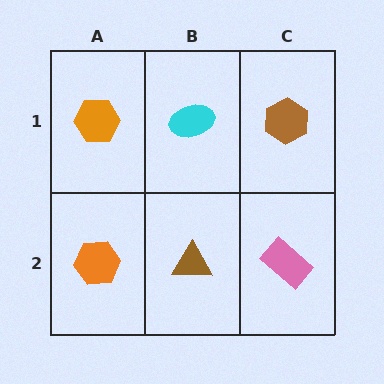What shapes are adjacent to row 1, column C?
A pink rectangle (row 2, column C), a cyan ellipse (row 1, column B).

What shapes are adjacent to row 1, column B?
A brown triangle (row 2, column B), an orange hexagon (row 1, column A), a brown hexagon (row 1, column C).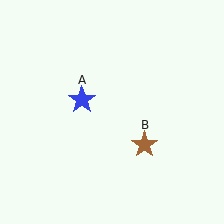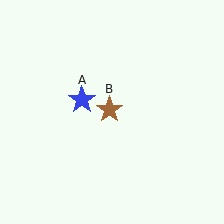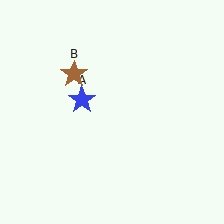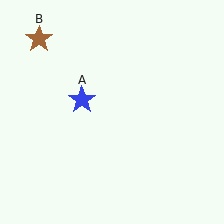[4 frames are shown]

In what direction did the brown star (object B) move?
The brown star (object B) moved up and to the left.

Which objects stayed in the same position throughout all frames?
Blue star (object A) remained stationary.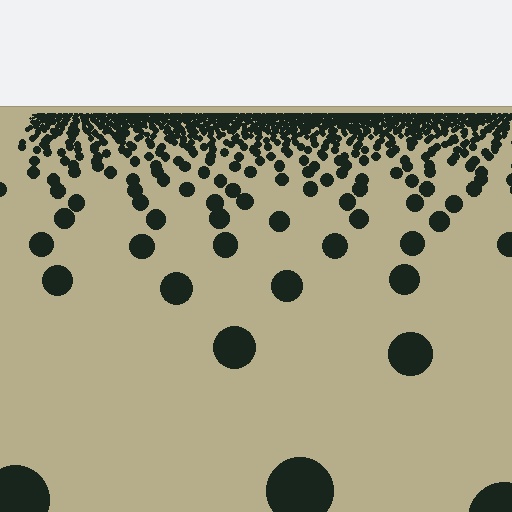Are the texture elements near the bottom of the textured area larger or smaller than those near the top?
Larger. Near the bottom, elements are closer to the viewer and appear at a bigger on-screen size.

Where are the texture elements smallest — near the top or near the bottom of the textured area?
Near the top.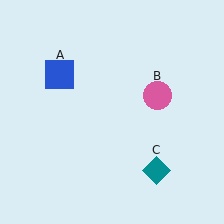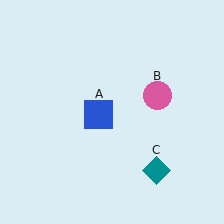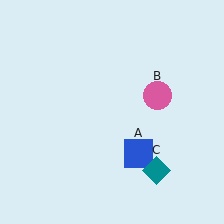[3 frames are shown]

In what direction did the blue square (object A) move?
The blue square (object A) moved down and to the right.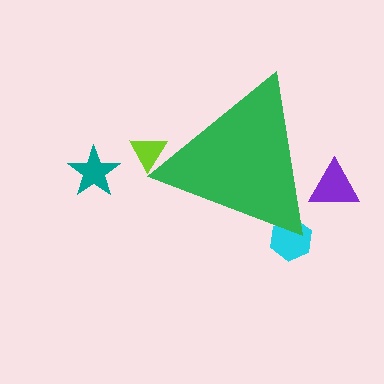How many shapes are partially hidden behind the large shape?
3 shapes are partially hidden.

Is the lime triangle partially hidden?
Yes, the lime triangle is partially hidden behind the green triangle.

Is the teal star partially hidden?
No, the teal star is fully visible.